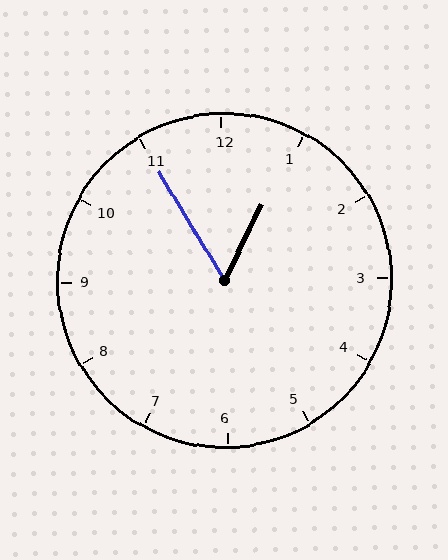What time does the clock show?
12:55.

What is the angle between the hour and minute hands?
Approximately 58 degrees.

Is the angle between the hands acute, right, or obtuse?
It is acute.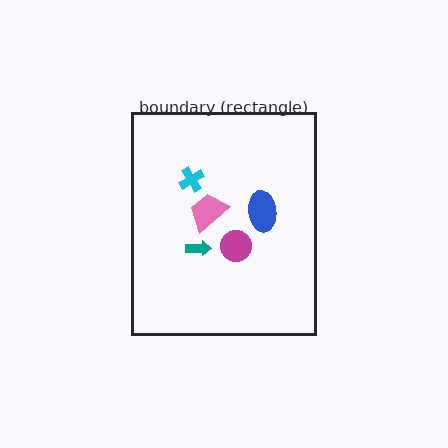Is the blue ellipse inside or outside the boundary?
Inside.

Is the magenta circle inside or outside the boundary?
Inside.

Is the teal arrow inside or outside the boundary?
Inside.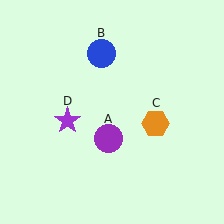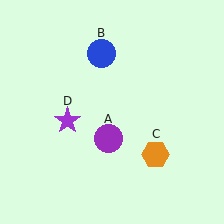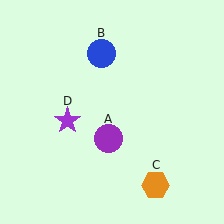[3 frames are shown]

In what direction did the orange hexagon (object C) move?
The orange hexagon (object C) moved down.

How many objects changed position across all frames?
1 object changed position: orange hexagon (object C).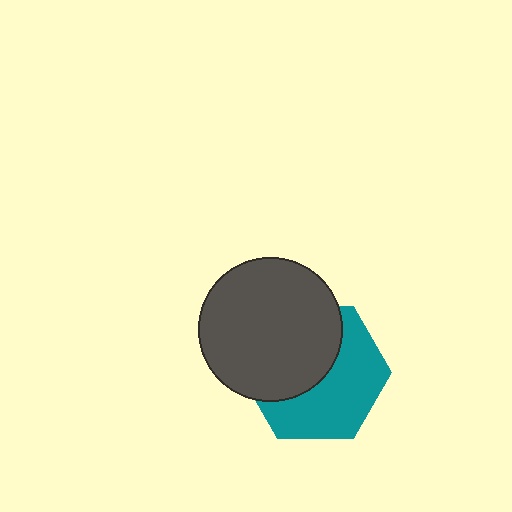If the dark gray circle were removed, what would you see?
You would see the complete teal hexagon.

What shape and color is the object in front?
The object in front is a dark gray circle.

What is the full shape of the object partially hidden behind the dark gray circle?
The partially hidden object is a teal hexagon.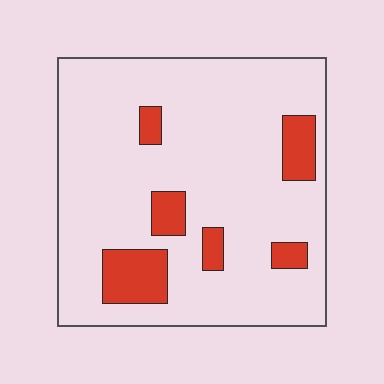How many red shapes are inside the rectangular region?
6.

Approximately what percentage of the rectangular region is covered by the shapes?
Approximately 15%.